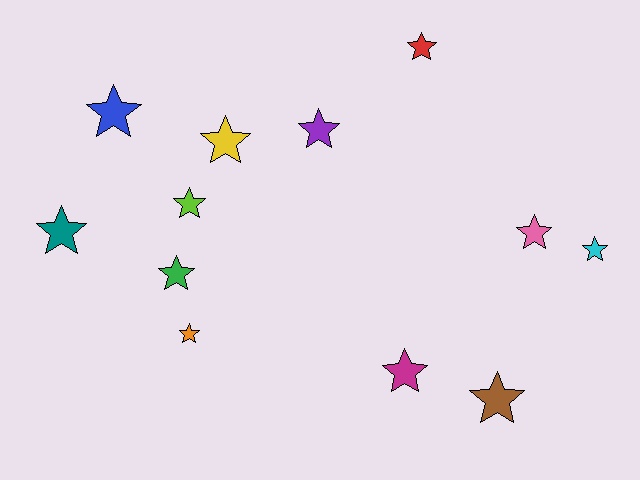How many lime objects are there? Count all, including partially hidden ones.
There is 1 lime object.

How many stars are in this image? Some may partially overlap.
There are 12 stars.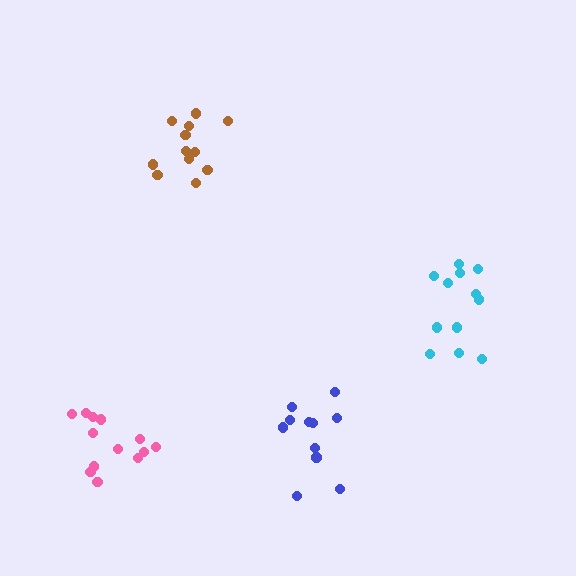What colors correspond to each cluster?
The clusters are colored: brown, blue, pink, cyan.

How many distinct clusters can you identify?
There are 4 distinct clusters.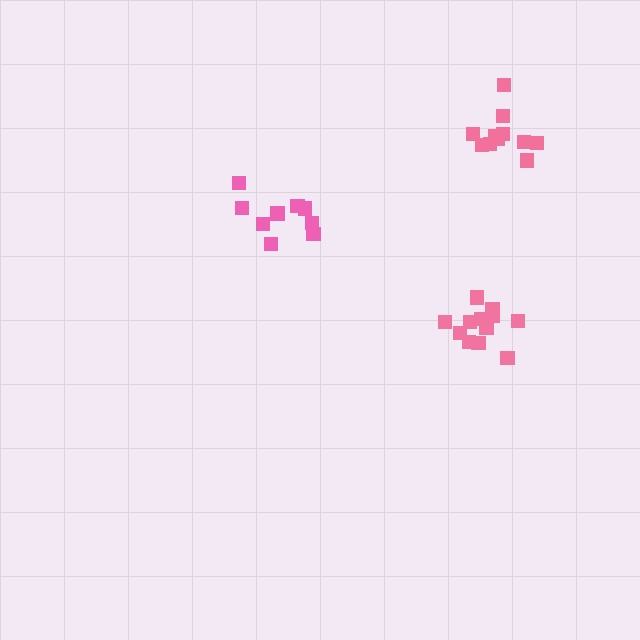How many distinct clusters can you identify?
There are 3 distinct clusters.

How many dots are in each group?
Group 1: 9 dots, Group 2: 11 dots, Group 3: 12 dots (32 total).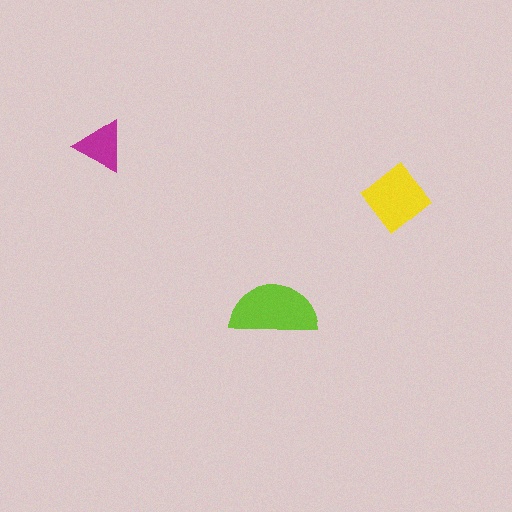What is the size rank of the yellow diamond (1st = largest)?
2nd.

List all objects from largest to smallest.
The lime semicircle, the yellow diamond, the magenta triangle.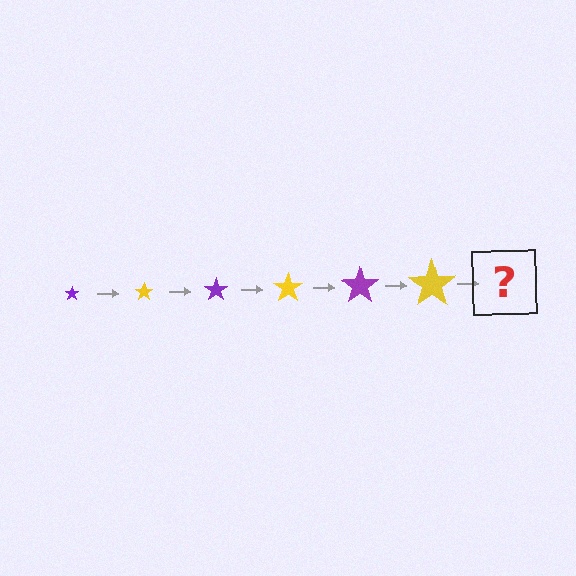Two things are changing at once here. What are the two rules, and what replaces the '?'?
The two rules are that the star grows larger each step and the color cycles through purple and yellow. The '?' should be a purple star, larger than the previous one.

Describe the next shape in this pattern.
It should be a purple star, larger than the previous one.